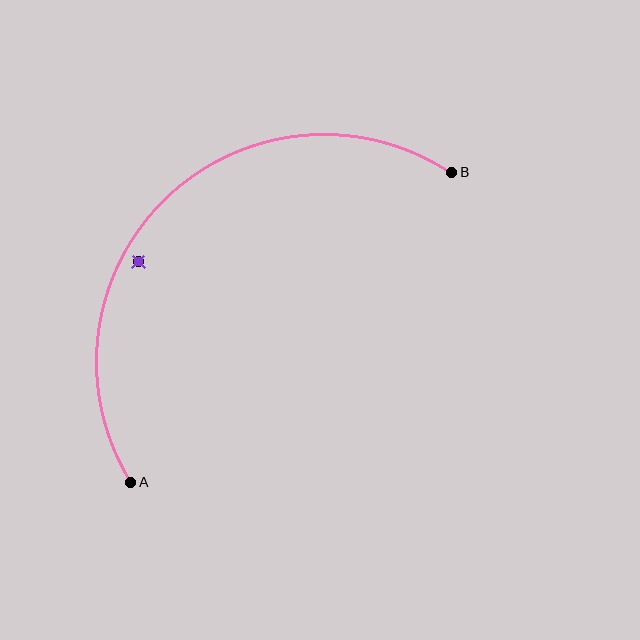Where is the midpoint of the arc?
The arc midpoint is the point on the curve farthest from the straight line joining A and B. It sits above and to the left of that line.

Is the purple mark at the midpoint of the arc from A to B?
No — the purple mark does not lie on the arc at all. It sits slightly inside the curve.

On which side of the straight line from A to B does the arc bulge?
The arc bulges above and to the left of the straight line connecting A and B.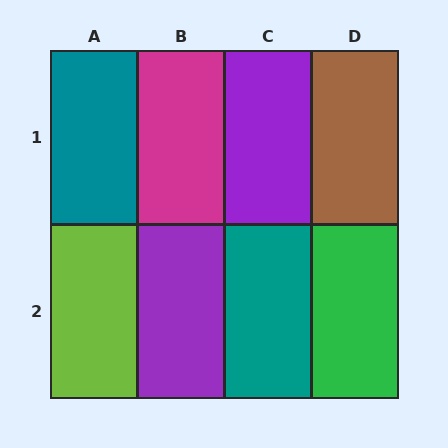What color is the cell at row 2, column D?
Green.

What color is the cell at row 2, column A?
Lime.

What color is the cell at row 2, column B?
Purple.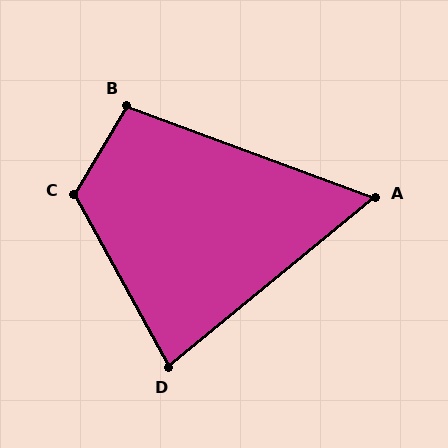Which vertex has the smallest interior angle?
A, at approximately 60 degrees.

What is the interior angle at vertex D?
Approximately 80 degrees (acute).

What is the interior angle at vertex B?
Approximately 100 degrees (obtuse).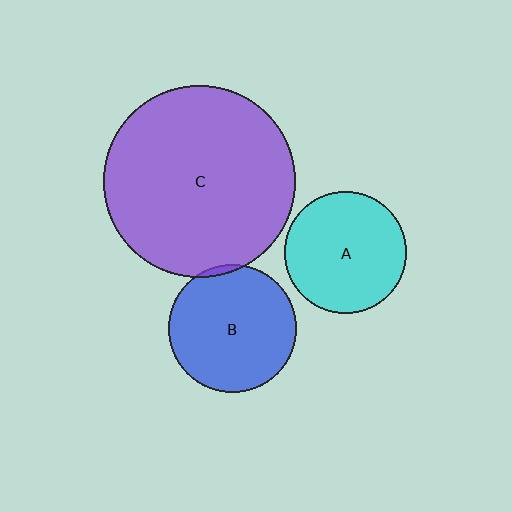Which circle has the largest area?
Circle C (purple).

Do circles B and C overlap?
Yes.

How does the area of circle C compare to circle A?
Approximately 2.5 times.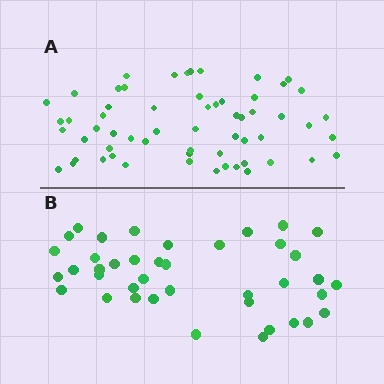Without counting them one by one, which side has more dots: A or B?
Region A (the top region) has more dots.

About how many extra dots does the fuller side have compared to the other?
Region A has approximately 20 more dots than region B.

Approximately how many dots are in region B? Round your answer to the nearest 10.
About 40 dots.